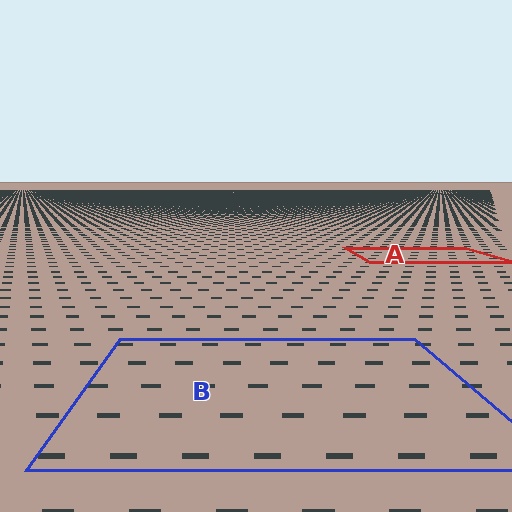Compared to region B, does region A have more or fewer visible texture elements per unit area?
Region A has more texture elements per unit area — they are packed more densely because it is farther away.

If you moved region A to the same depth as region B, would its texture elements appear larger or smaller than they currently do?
They would appear larger. At a closer depth, the same texture elements are projected at a bigger on-screen size.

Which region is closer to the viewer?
Region B is closer. The texture elements there are larger and more spread out.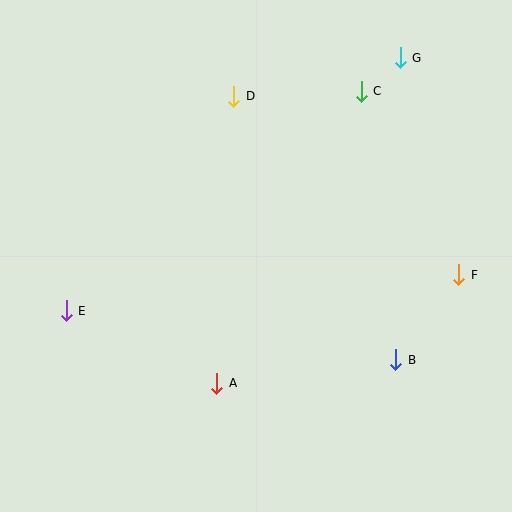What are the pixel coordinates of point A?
Point A is at (217, 383).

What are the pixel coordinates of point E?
Point E is at (66, 311).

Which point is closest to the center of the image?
Point A at (217, 383) is closest to the center.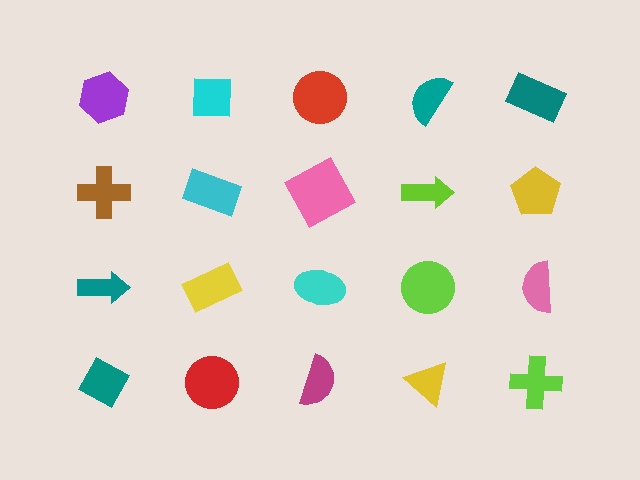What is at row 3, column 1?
A teal arrow.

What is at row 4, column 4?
A yellow triangle.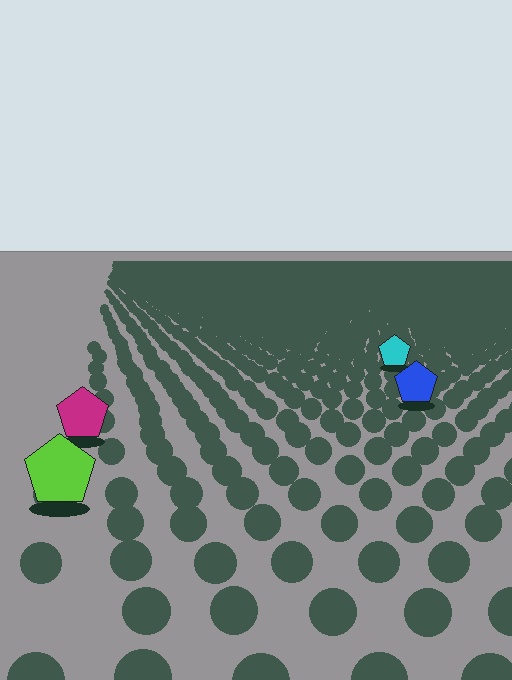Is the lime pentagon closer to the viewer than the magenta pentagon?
Yes. The lime pentagon is closer — you can tell from the texture gradient: the ground texture is coarser near it.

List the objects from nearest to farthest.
From nearest to farthest: the lime pentagon, the magenta pentagon, the blue pentagon, the cyan pentagon.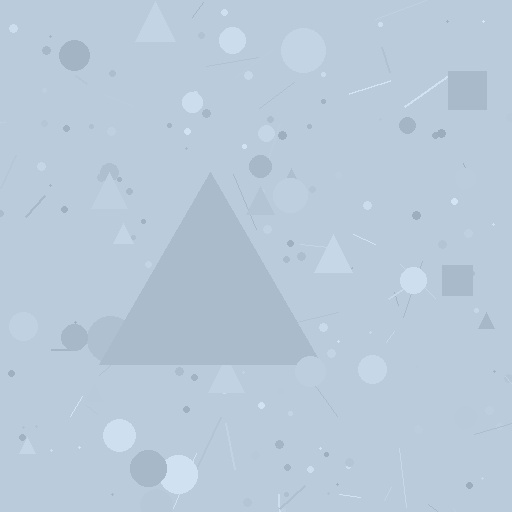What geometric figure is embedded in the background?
A triangle is embedded in the background.